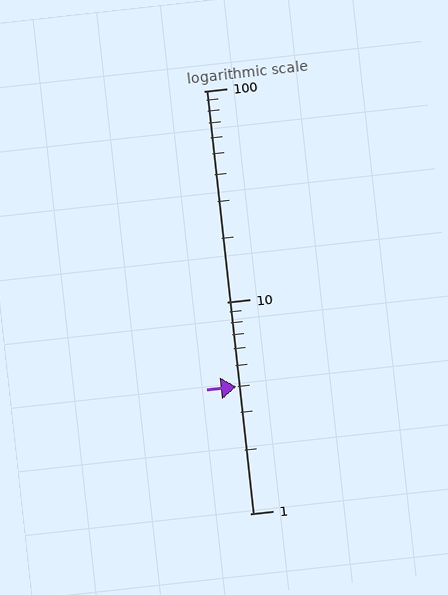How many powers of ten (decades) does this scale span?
The scale spans 2 decades, from 1 to 100.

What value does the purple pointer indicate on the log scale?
The pointer indicates approximately 4.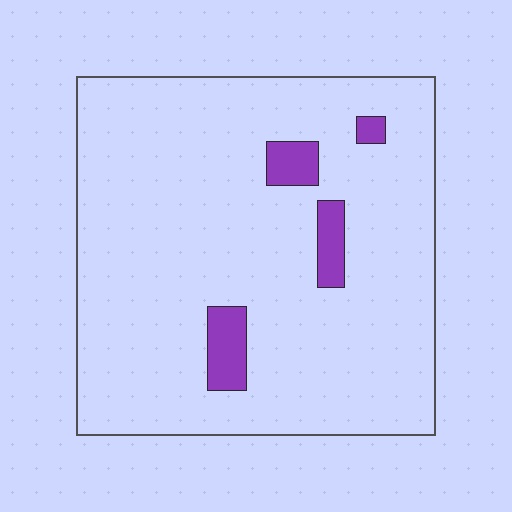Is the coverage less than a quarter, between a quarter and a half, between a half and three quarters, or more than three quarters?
Less than a quarter.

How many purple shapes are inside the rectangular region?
4.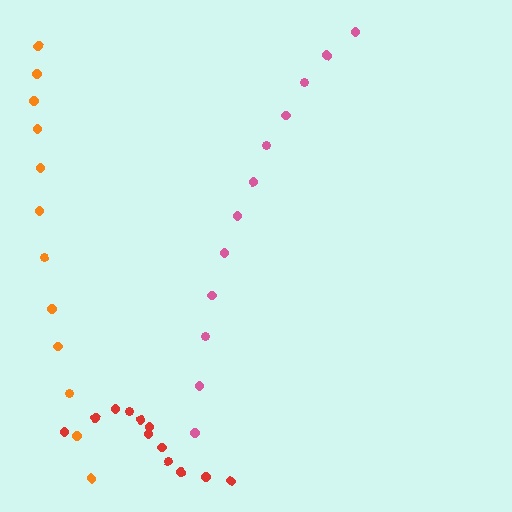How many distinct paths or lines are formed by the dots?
There are 3 distinct paths.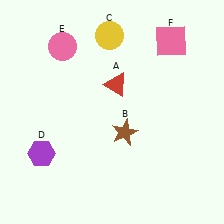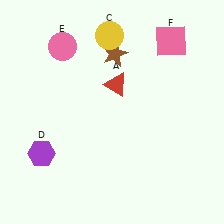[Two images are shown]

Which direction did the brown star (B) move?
The brown star (B) moved up.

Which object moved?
The brown star (B) moved up.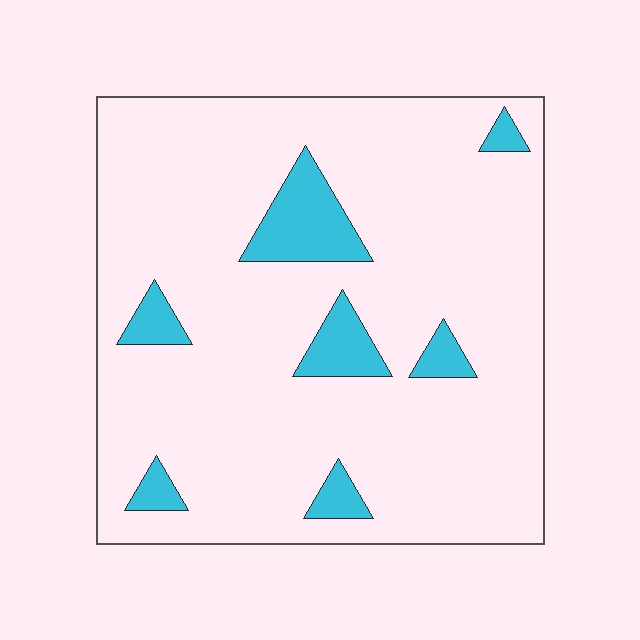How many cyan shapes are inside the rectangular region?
7.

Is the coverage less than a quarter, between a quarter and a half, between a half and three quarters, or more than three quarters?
Less than a quarter.